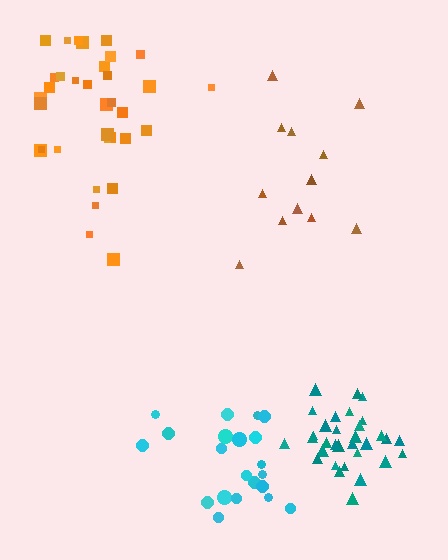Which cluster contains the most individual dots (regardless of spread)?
Orange (35).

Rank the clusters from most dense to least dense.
teal, cyan, orange, brown.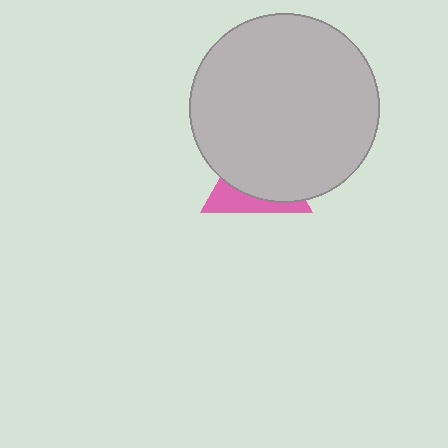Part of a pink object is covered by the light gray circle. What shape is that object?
It is a triangle.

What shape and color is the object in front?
The object in front is a light gray circle.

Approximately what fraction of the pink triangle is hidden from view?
Roughly 68% of the pink triangle is hidden behind the light gray circle.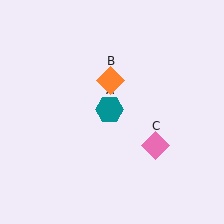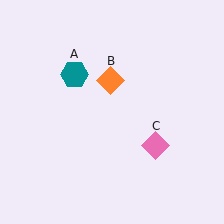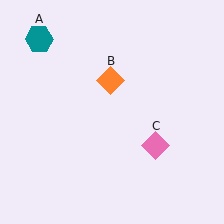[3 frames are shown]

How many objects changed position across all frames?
1 object changed position: teal hexagon (object A).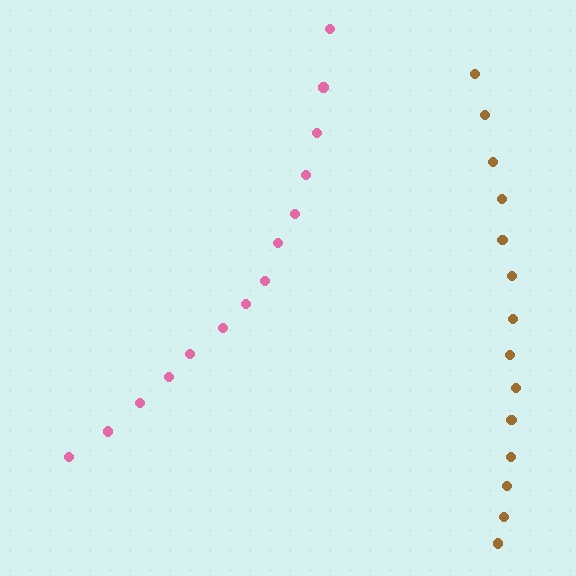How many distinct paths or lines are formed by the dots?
There are 2 distinct paths.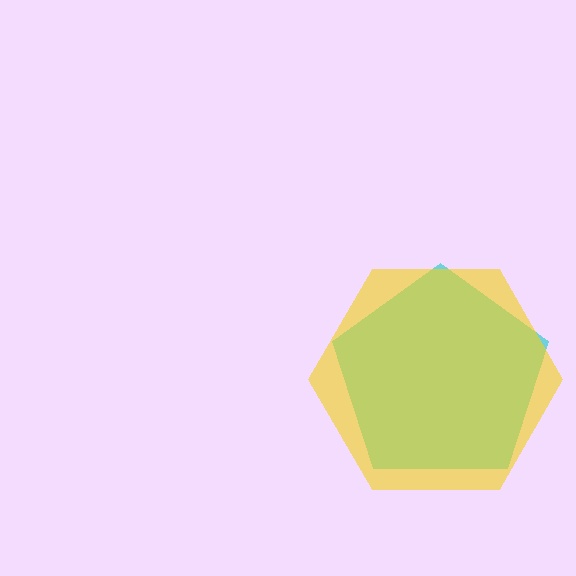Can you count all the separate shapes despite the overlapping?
Yes, there are 2 separate shapes.